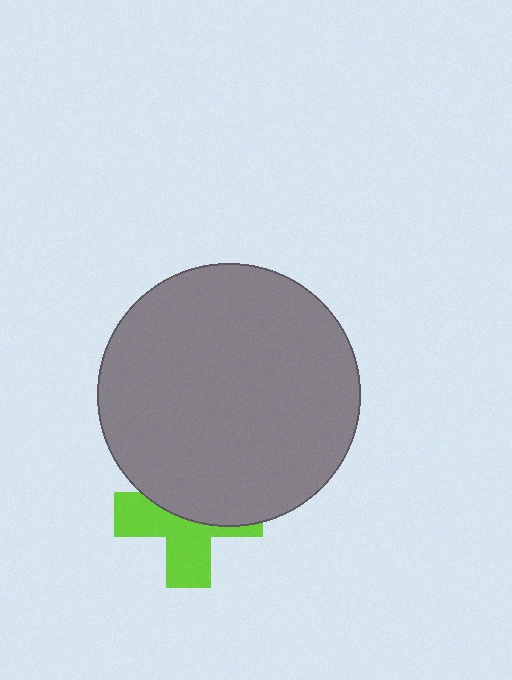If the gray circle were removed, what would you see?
You would see the complete lime cross.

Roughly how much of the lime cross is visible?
About half of it is visible (roughly 50%).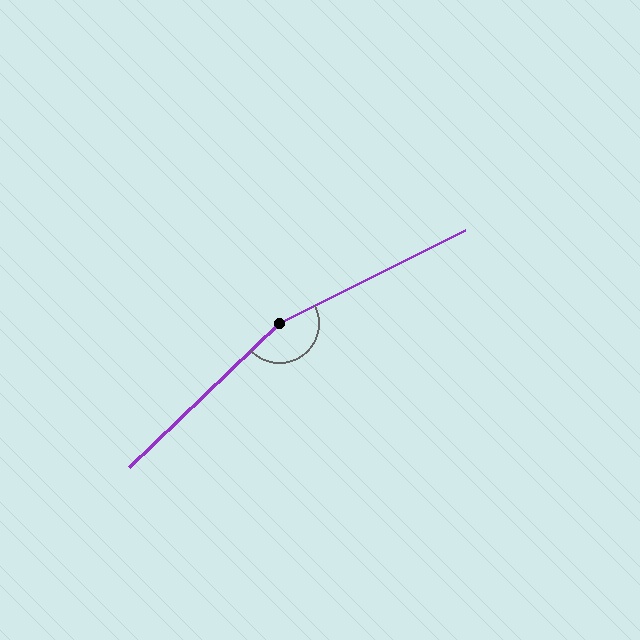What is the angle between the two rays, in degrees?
Approximately 163 degrees.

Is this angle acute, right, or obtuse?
It is obtuse.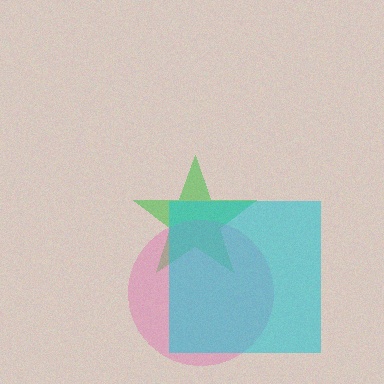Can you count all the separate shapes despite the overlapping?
Yes, there are 3 separate shapes.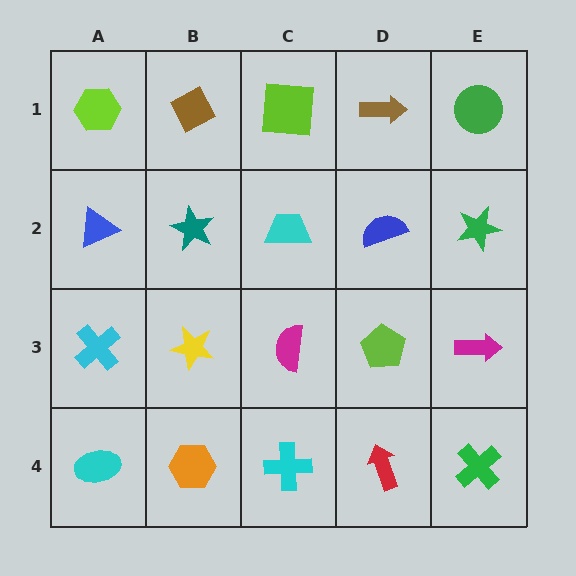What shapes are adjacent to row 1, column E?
A green star (row 2, column E), a brown arrow (row 1, column D).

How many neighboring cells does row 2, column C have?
4.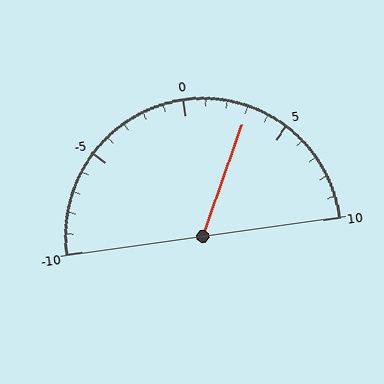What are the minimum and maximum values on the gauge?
The gauge ranges from -10 to 10.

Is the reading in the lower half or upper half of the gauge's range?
The reading is in the upper half of the range (-10 to 10).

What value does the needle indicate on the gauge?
The needle indicates approximately 3.